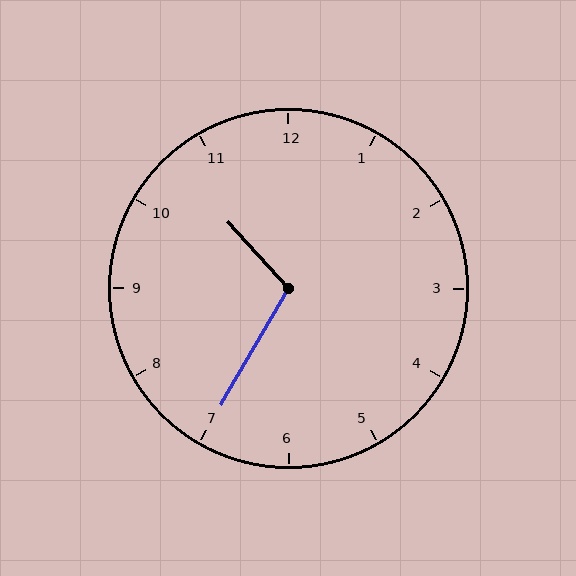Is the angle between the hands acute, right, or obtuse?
It is obtuse.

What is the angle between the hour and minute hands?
Approximately 108 degrees.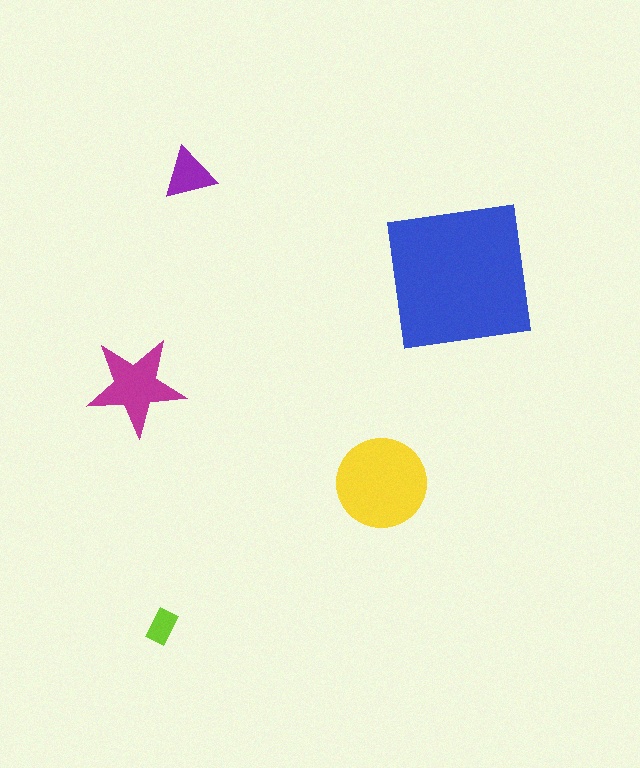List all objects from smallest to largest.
The lime rectangle, the purple triangle, the magenta star, the yellow circle, the blue square.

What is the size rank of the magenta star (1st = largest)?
3rd.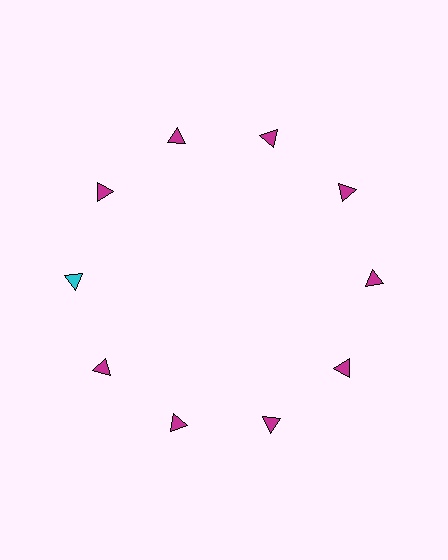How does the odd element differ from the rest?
It has a different color: cyan instead of magenta.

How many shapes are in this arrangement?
There are 10 shapes arranged in a ring pattern.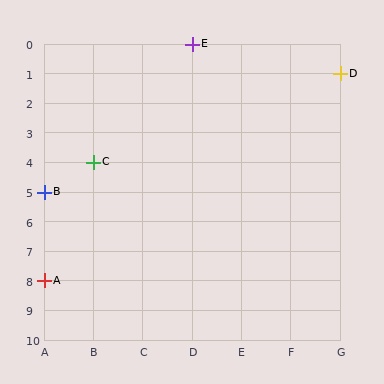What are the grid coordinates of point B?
Point B is at grid coordinates (A, 5).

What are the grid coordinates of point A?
Point A is at grid coordinates (A, 8).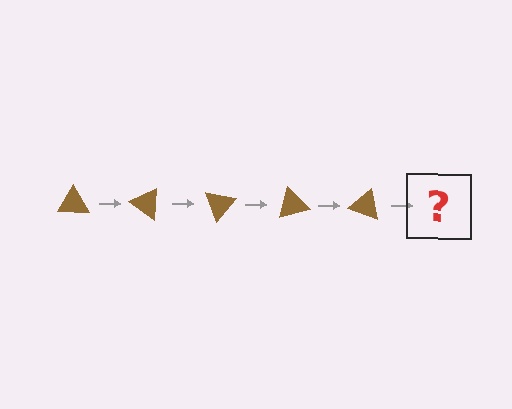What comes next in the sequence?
The next element should be a brown triangle rotated 175 degrees.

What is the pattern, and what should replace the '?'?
The pattern is that the triangle rotates 35 degrees each step. The '?' should be a brown triangle rotated 175 degrees.